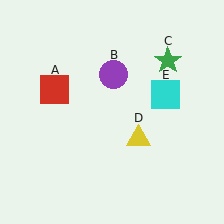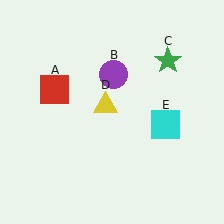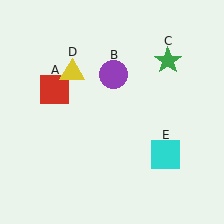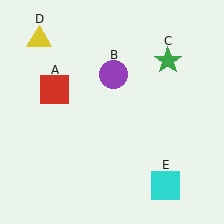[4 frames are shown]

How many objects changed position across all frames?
2 objects changed position: yellow triangle (object D), cyan square (object E).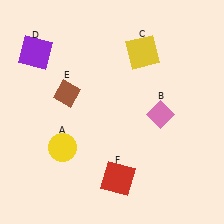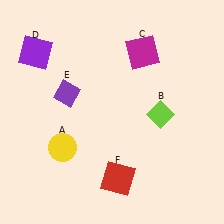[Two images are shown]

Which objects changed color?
B changed from pink to lime. C changed from yellow to magenta. E changed from brown to purple.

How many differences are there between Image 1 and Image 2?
There are 3 differences between the two images.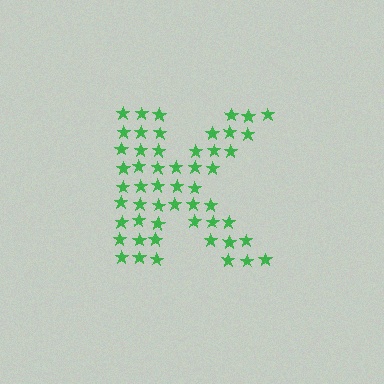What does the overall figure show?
The overall figure shows the letter K.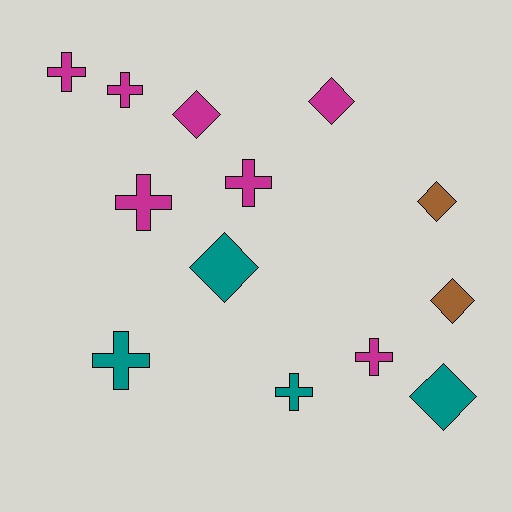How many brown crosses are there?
There are no brown crosses.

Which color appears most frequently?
Magenta, with 7 objects.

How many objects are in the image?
There are 13 objects.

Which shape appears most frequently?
Cross, with 7 objects.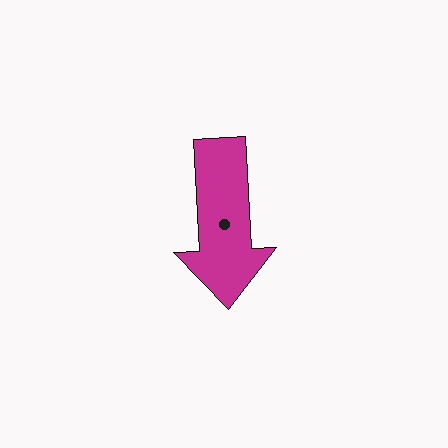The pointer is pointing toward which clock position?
Roughly 6 o'clock.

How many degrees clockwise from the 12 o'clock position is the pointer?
Approximately 177 degrees.